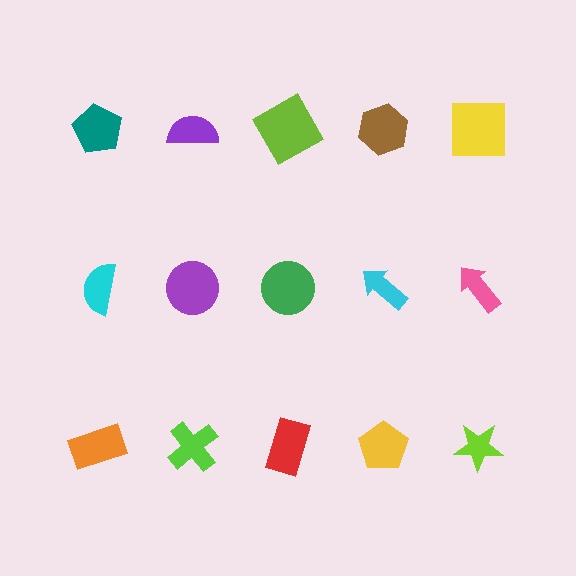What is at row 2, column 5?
A pink arrow.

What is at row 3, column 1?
An orange rectangle.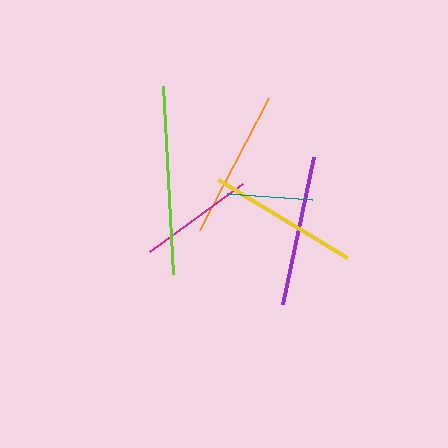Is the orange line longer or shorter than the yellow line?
The yellow line is longer than the orange line.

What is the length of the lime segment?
The lime segment is approximately 189 pixels long.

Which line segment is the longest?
The lime line is the longest at approximately 189 pixels.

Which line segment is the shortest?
The teal line is the shortest at approximately 85 pixels.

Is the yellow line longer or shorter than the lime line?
The lime line is longer than the yellow line.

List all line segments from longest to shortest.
From longest to shortest: lime, yellow, purple, orange, magenta, teal.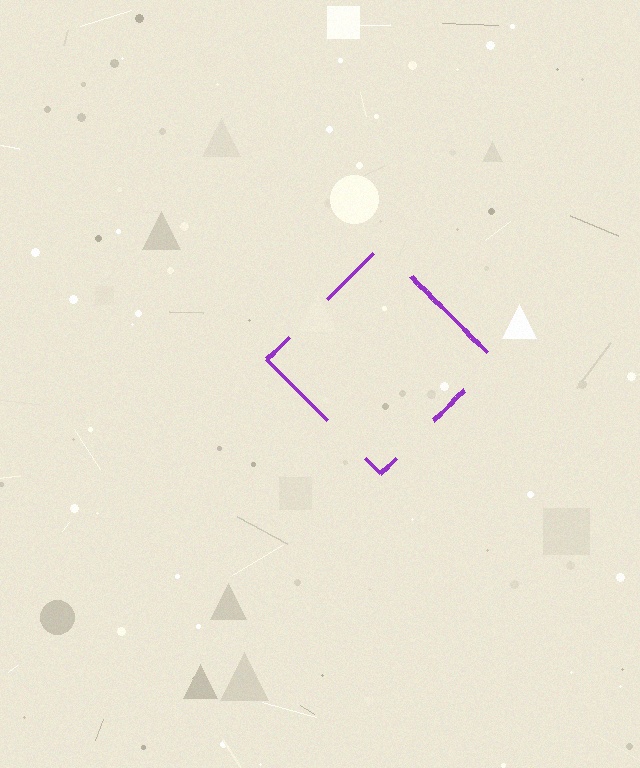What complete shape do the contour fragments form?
The contour fragments form a diamond.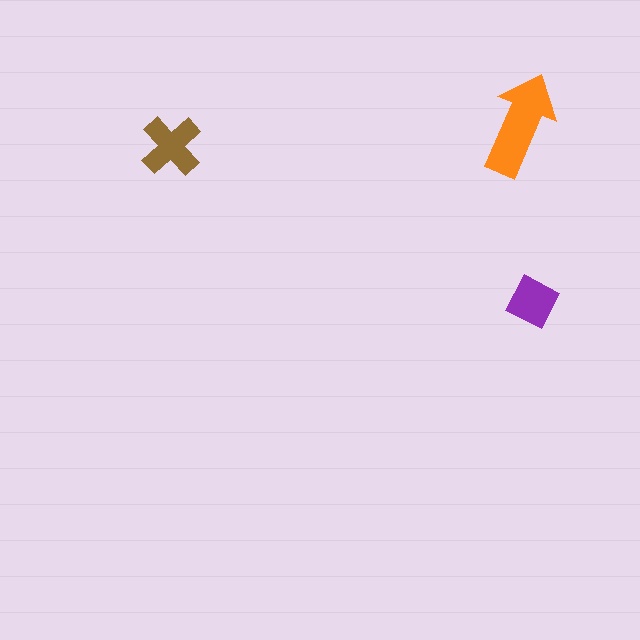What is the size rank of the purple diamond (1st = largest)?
3rd.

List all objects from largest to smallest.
The orange arrow, the brown cross, the purple diamond.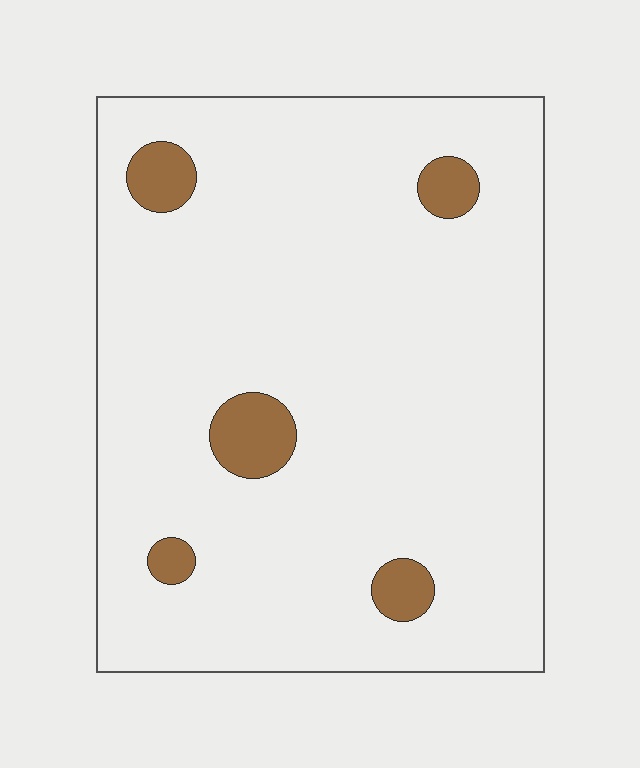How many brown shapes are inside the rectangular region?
5.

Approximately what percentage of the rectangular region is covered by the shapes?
Approximately 5%.